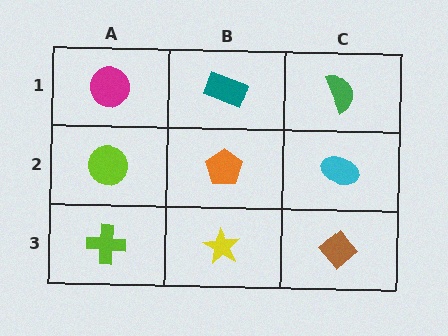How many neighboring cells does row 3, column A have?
2.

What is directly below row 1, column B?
An orange pentagon.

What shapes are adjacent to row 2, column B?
A teal rectangle (row 1, column B), a yellow star (row 3, column B), a lime circle (row 2, column A), a cyan ellipse (row 2, column C).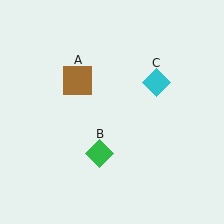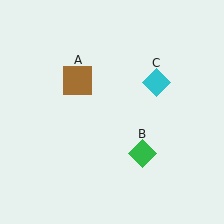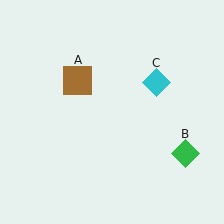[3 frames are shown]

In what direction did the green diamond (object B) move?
The green diamond (object B) moved right.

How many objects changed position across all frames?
1 object changed position: green diamond (object B).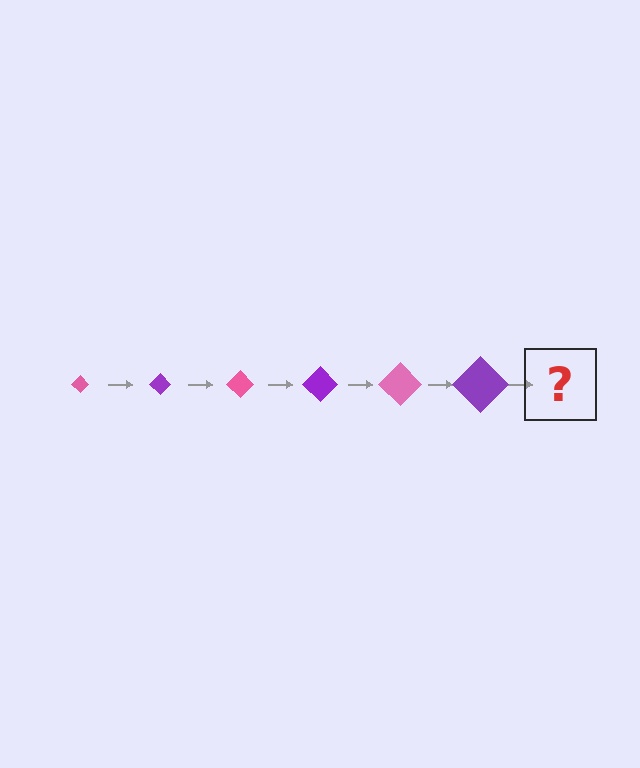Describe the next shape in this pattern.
It should be a pink diamond, larger than the previous one.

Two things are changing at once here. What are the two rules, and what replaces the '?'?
The two rules are that the diamond grows larger each step and the color cycles through pink and purple. The '?' should be a pink diamond, larger than the previous one.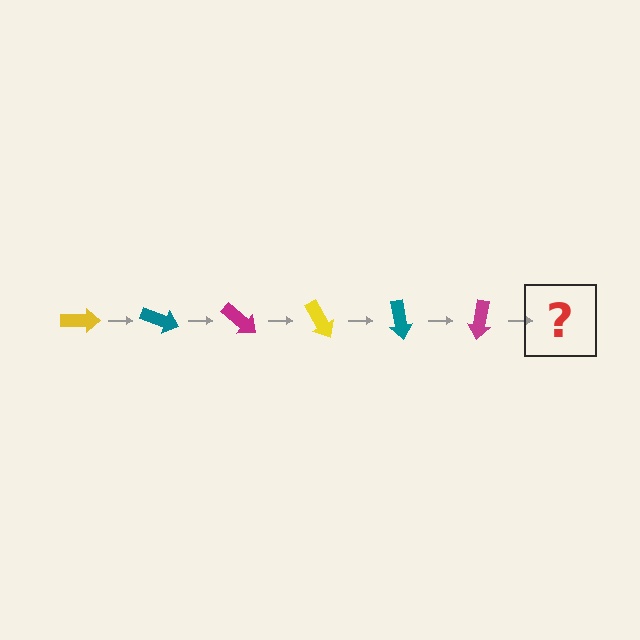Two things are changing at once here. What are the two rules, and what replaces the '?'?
The two rules are that it rotates 20 degrees each step and the color cycles through yellow, teal, and magenta. The '?' should be a yellow arrow, rotated 120 degrees from the start.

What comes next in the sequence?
The next element should be a yellow arrow, rotated 120 degrees from the start.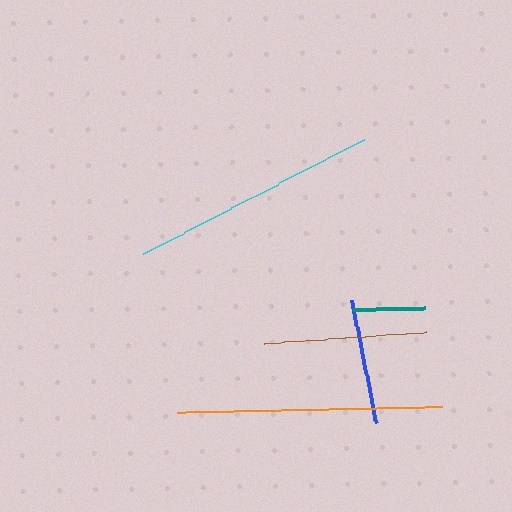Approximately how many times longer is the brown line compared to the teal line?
The brown line is approximately 2.3 times the length of the teal line.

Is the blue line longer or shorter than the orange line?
The orange line is longer than the blue line.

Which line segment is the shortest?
The teal line is the shortest at approximately 72 pixels.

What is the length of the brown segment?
The brown segment is approximately 163 pixels long.